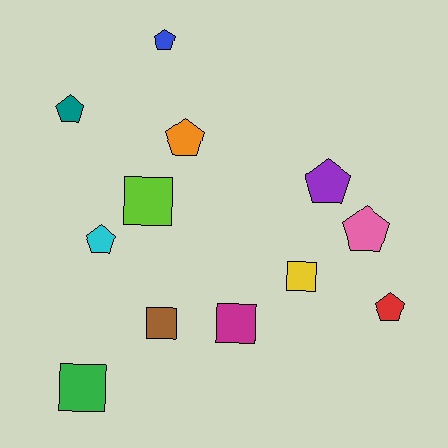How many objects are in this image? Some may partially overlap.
There are 12 objects.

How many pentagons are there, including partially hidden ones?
There are 7 pentagons.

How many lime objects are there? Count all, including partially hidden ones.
There is 1 lime object.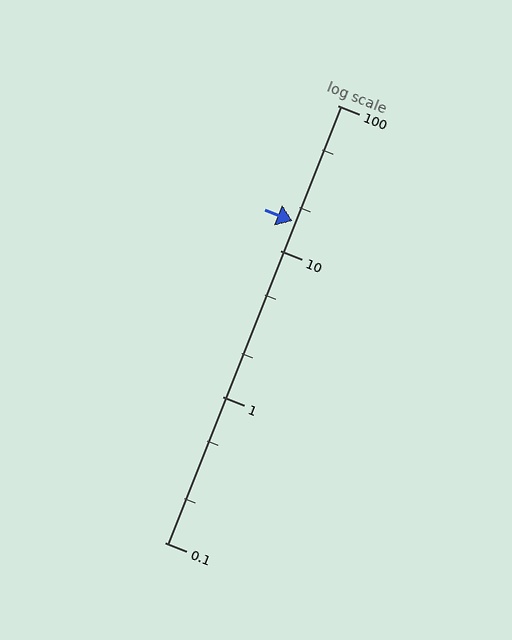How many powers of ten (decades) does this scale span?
The scale spans 3 decades, from 0.1 to 100.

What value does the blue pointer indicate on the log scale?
The pointer indicates approximately 16.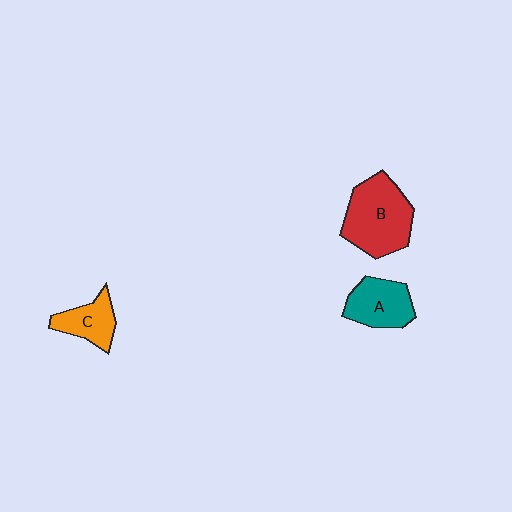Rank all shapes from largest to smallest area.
From largest to smallest: B (red), A (teal), C (orange).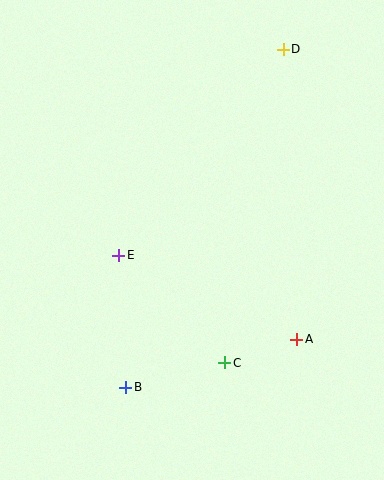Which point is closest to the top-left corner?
Point E is closest to the top-left corner.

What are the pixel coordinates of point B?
Point B is at (126, 387).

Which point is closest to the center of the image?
Point E at (119, 255) is closest to the center.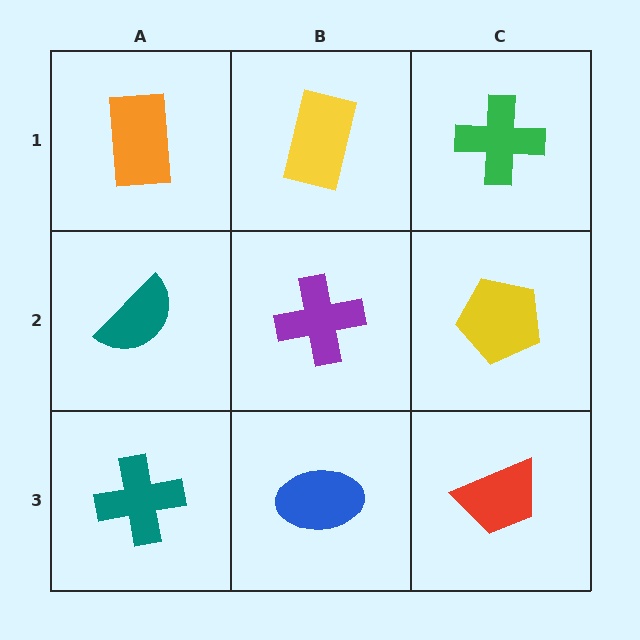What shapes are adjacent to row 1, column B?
A purple cross (row 2, column B), an orange rectangle (row 1, column A), a green cross (row 1, column C).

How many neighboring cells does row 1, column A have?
2.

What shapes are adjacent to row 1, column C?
A yellow pentagon (row 2, column C), a yellow rectangle (row 1, column B).